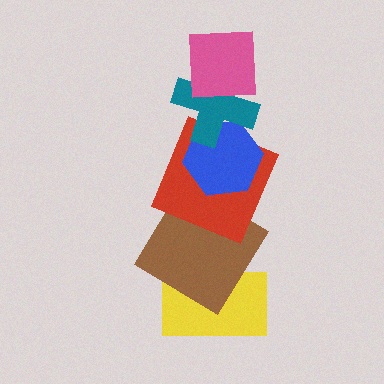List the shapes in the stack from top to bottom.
From top to bottom: the pink square, the teal cross, the blue hexagon, the red square, the brown diamond, the yellow rectangle.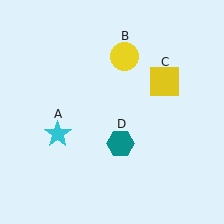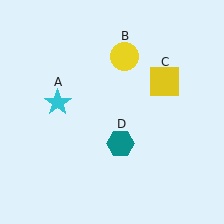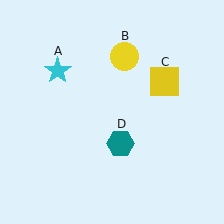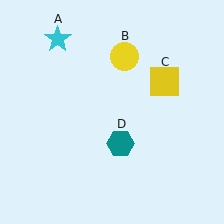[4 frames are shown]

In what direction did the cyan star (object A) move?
The cyan star (object A) moved up.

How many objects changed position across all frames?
1 object changed position: cyan star (object A).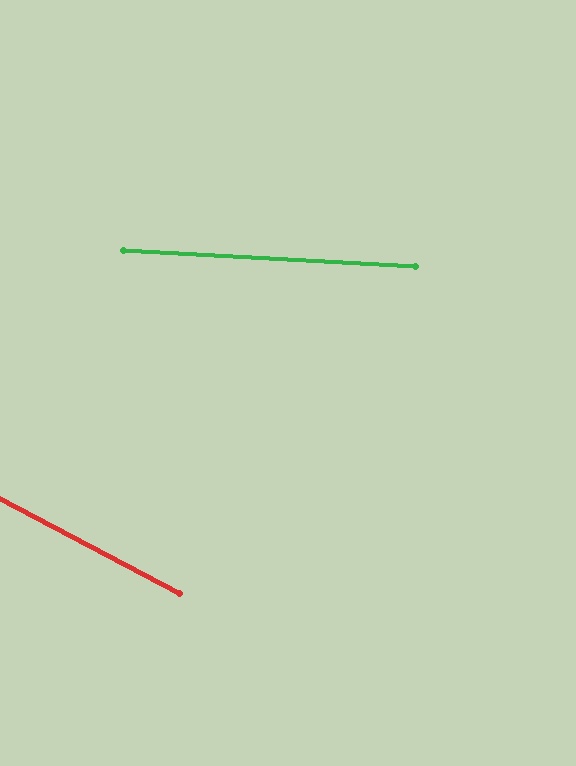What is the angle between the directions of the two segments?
Approximately 25 degrees.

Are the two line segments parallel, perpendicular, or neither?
Neither parallel nor perpendicular — they differ by about 25°.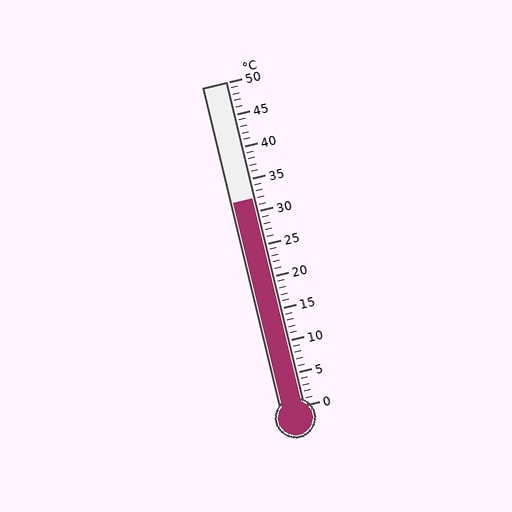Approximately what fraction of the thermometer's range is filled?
The thermometer is filled to approximately 65% of its range.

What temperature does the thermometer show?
The thermometer shows approximately 32°C.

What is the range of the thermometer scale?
The thermometer scale ranges from 0°C to 50°C.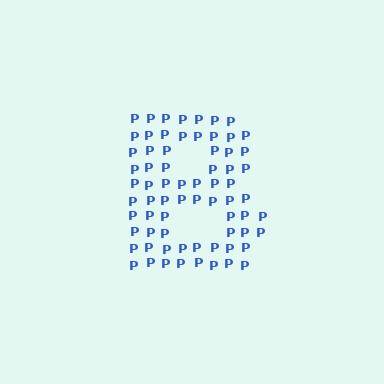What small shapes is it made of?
It is made of small letter P's.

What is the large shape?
The large shape is the letter B.